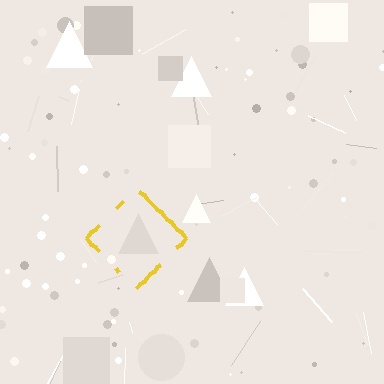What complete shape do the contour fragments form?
The contour fragments form a diamond.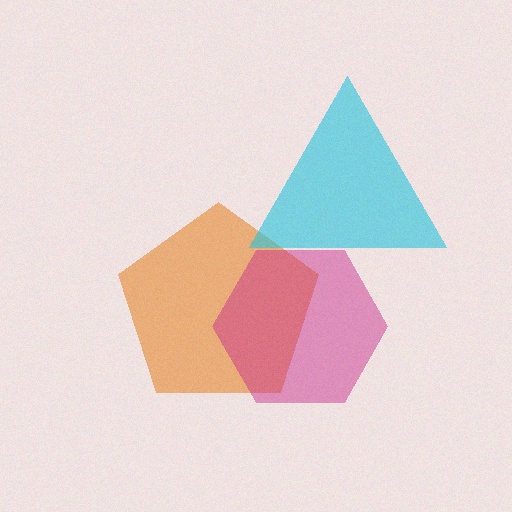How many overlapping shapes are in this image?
There are 3 overlapping shapes in the image.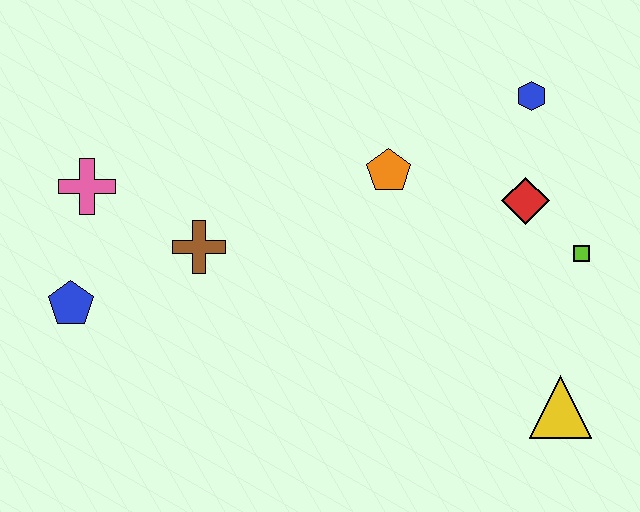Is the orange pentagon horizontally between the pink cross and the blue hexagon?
Yes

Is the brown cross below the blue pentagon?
No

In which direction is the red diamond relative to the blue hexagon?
The red diamond is below the blue hexagon.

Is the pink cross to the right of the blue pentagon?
Yes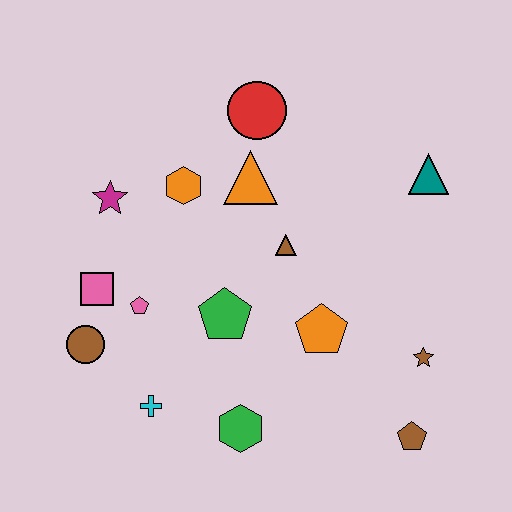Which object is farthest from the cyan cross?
The teal triangle is farthest from the cyan cross.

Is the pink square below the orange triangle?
Yes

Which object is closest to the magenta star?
The orange hexagon is closest to the magenta star.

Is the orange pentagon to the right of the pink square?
Yes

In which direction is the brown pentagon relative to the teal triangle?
The brown pentagon is below the teal triangle.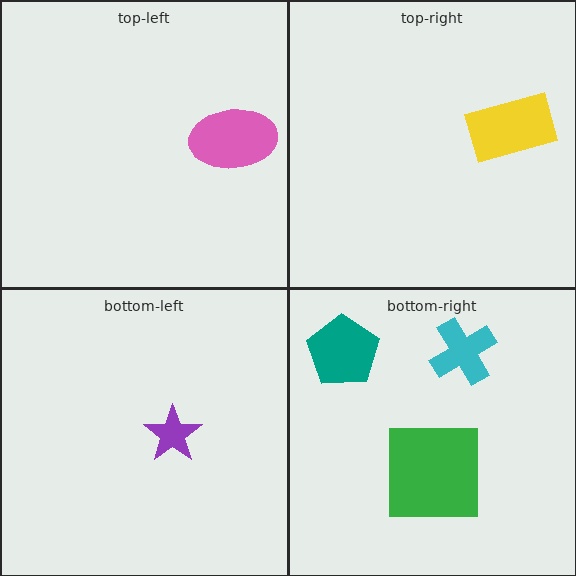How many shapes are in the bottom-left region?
1.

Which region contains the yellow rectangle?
The top-right region.